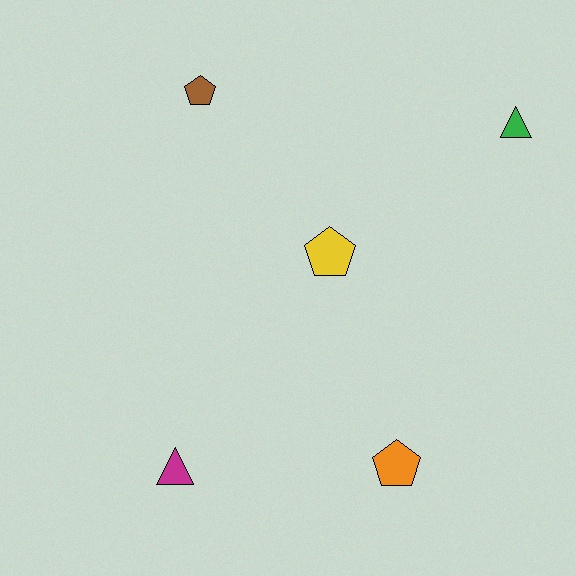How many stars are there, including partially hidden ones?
There are no stars.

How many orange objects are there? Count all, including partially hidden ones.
There is 1 orange object.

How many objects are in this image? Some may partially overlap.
There are 5 objects.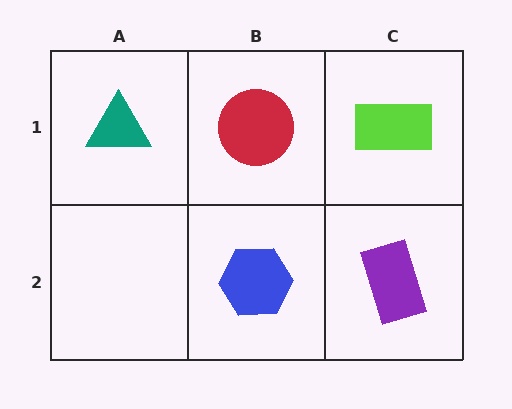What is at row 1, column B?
A red circle.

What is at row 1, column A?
A teal triangle.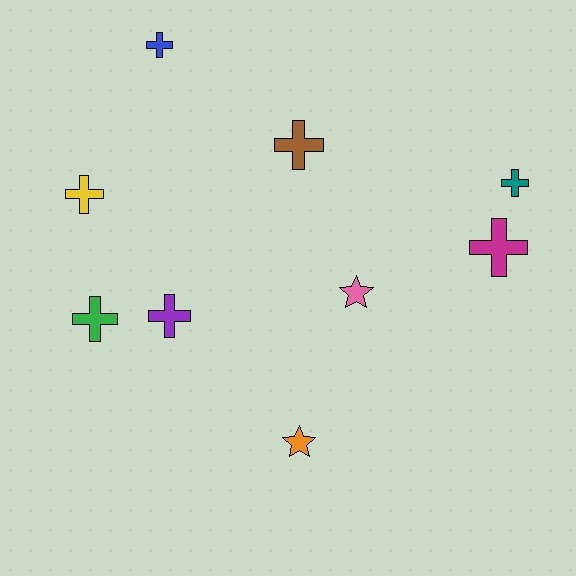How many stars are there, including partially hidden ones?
There are 2 stars.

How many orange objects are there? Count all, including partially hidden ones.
There is 1 orange object.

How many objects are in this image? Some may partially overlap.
There are 9 objects.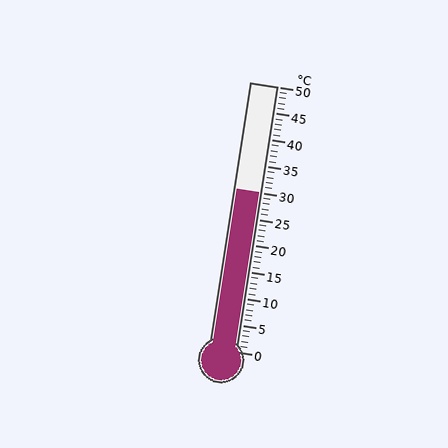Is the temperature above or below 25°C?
The temperature is above 25°C.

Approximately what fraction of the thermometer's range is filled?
The thermometer is filled to approximately 60% of its range.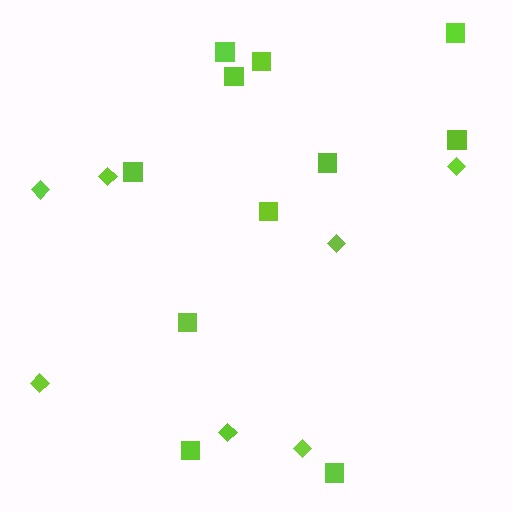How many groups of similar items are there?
There are 2 groups: one group of diamonds (7) and one group of squares (11).